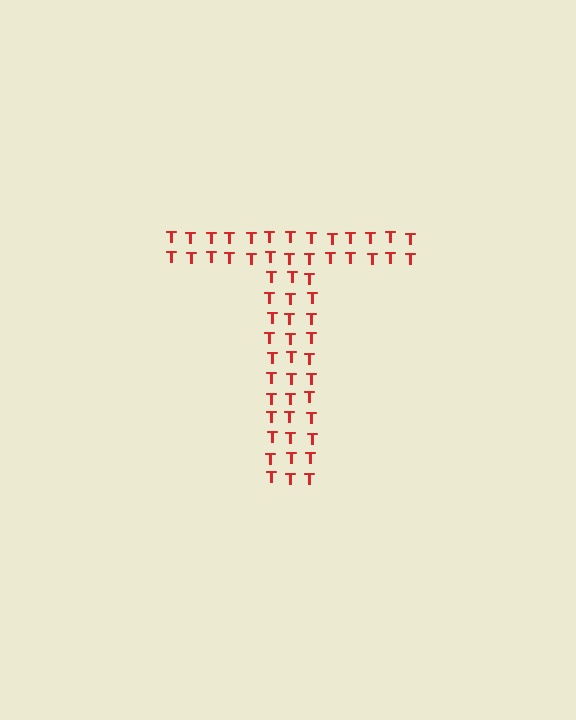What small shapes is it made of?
It is made of small letter T's.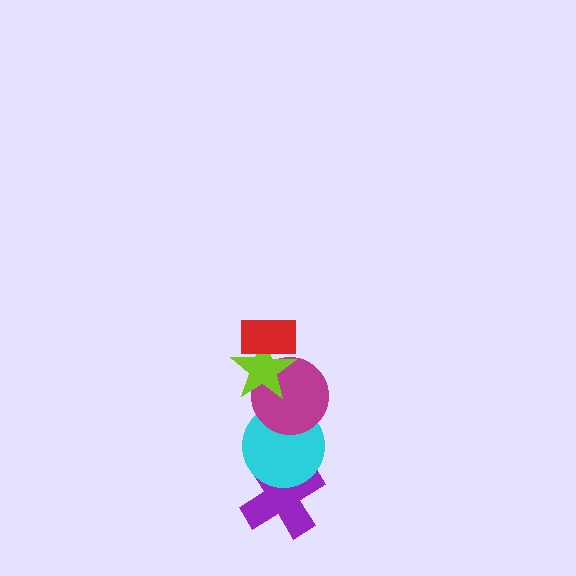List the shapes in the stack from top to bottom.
From top to bottom: the red rectangle, the lime star, the magenta circle, the cyan circle, the purple cross.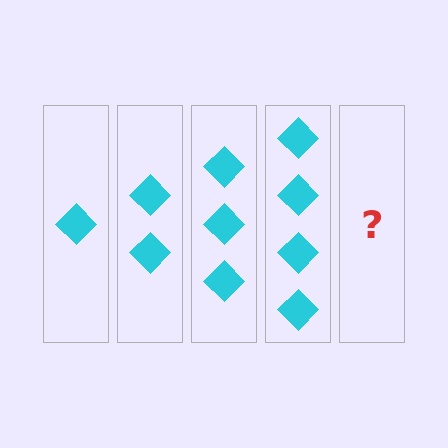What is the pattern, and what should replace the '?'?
The pattern is that each step adds one more diamond. The '?' should be 5 diamonds.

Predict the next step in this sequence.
The next step is 5 diamonds.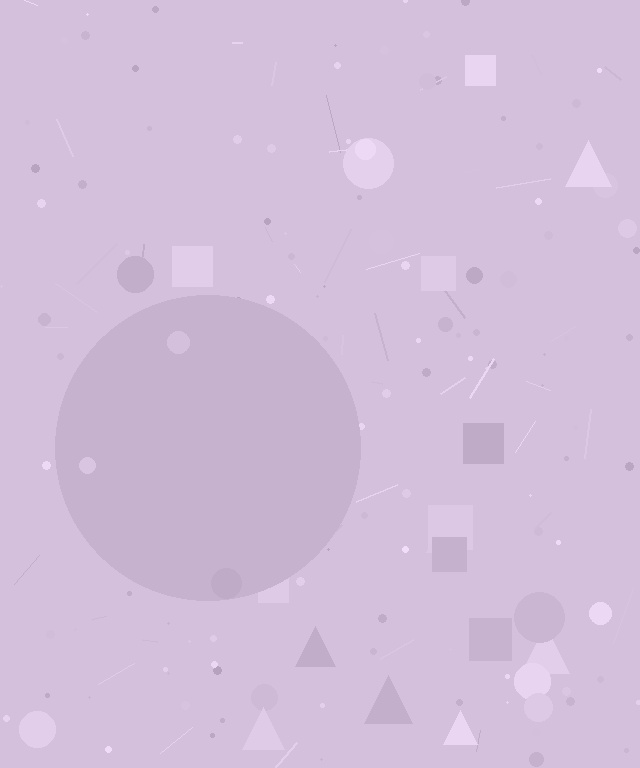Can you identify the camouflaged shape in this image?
The camouflaged shape is a circle.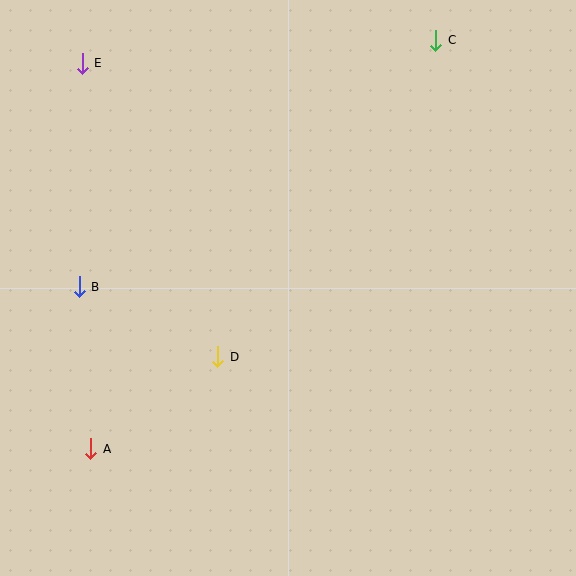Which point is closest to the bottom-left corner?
Point A is closest to the bottom-left corner.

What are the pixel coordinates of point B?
Point B is at (79, 287).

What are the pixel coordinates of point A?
Point A is at (91, 449).